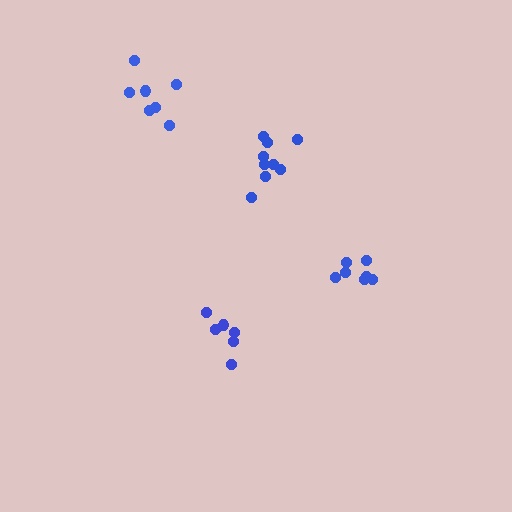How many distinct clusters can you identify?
There are 4 distinct clusters.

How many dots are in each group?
Group 1: 6 dots, Group 2: 7 dots, Group 3: 7 dots, Group 4: 9 dots (29 total).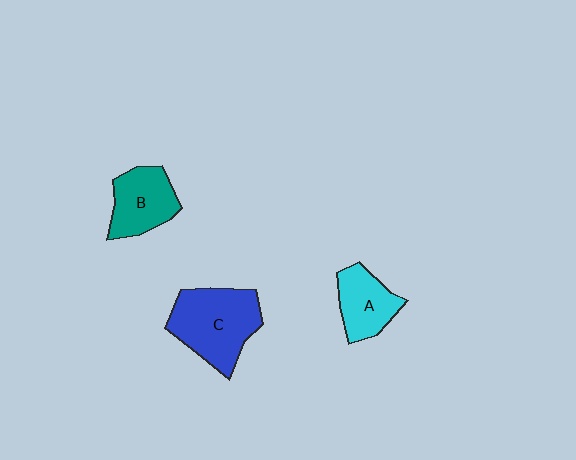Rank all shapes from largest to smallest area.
From largest to smallest: C (blue), B (teal), A (cyan).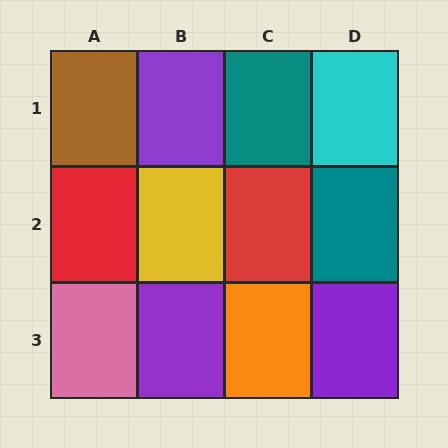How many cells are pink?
1 cell is pink.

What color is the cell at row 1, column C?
Teal.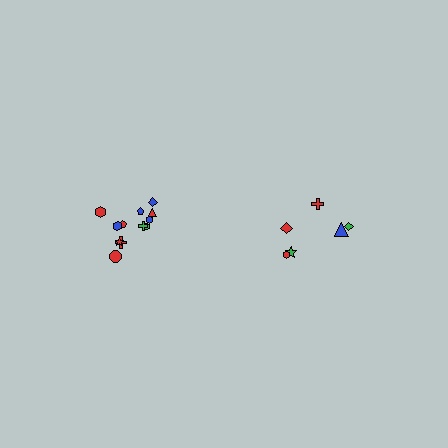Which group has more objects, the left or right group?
The left group.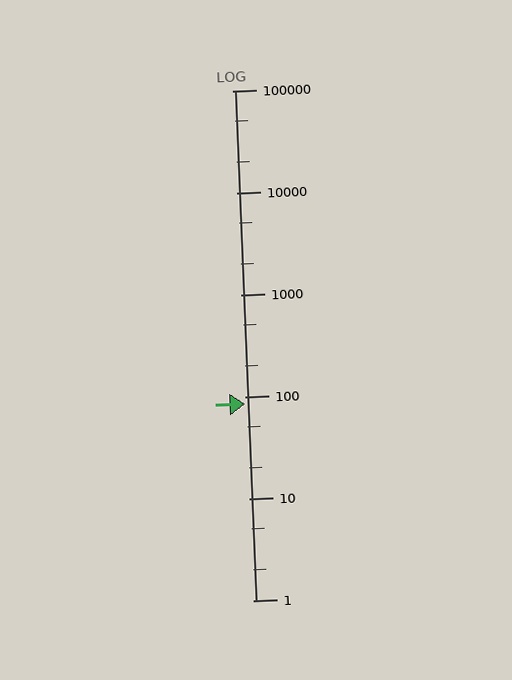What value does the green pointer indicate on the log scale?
The pointer indicates approximately 84.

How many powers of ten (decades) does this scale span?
The scale spans 5 decades, from 1 to 100000.